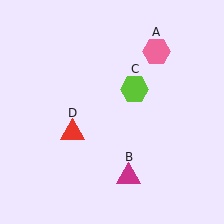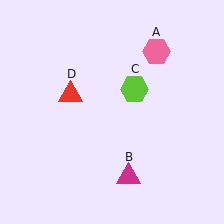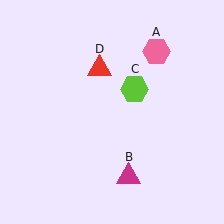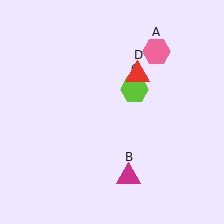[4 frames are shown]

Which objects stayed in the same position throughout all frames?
Pink hexagon (object A) and magenta triangle (object B) and lime hexagon (object C) remained stationary.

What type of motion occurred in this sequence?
The red triangle (object D) rotated clockwise around the center of the scene.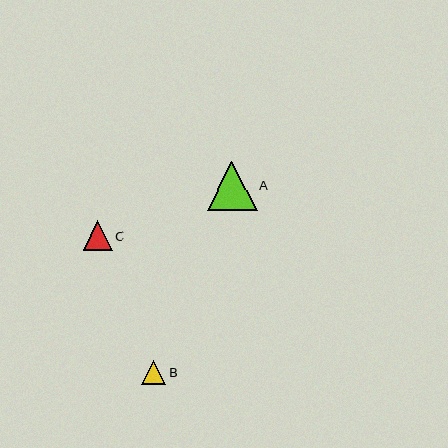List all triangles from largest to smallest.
From largest to smallest: A, C, B.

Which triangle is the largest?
Triangle A is the largest with a size of approximately 50 pixels.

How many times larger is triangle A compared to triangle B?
Triangle A is approximately 2.1 times the size of triangle B.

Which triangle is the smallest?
Triangle B is the smallest with a size of approximately 24 pixels.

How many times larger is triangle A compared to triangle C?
Triangle A is approximately 1.7 times the size of triangle C.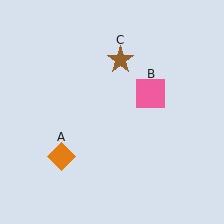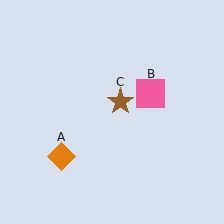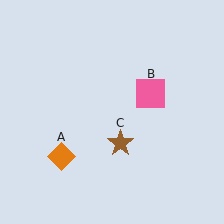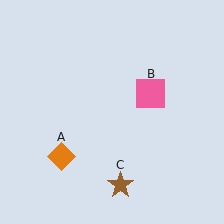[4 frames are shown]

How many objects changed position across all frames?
1 object changed position: brown star (object C).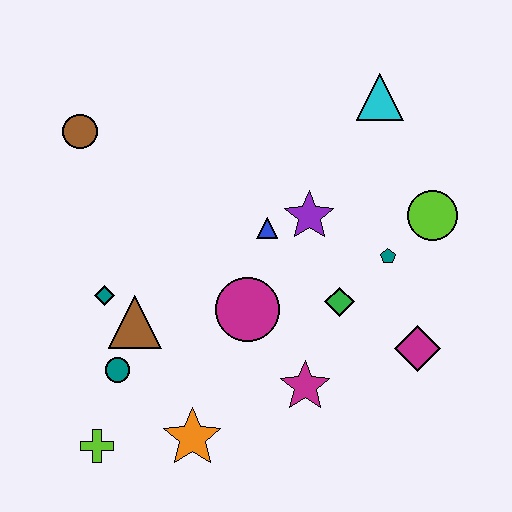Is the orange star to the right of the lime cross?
Yes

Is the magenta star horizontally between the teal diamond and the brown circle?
No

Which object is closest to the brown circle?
The teal diamond is closest to the brown circle.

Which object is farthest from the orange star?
The cyan triangle is farthest from the orange star.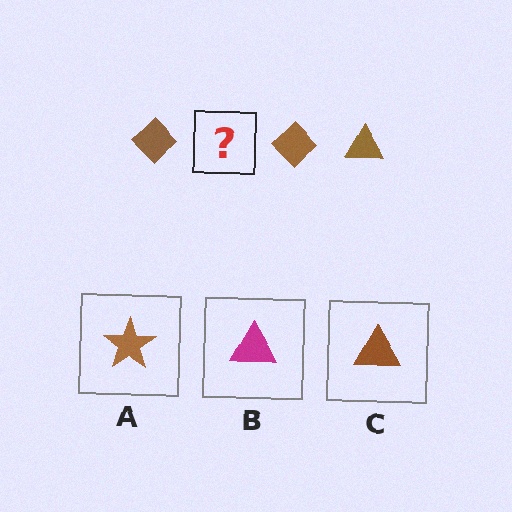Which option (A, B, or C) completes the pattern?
C.